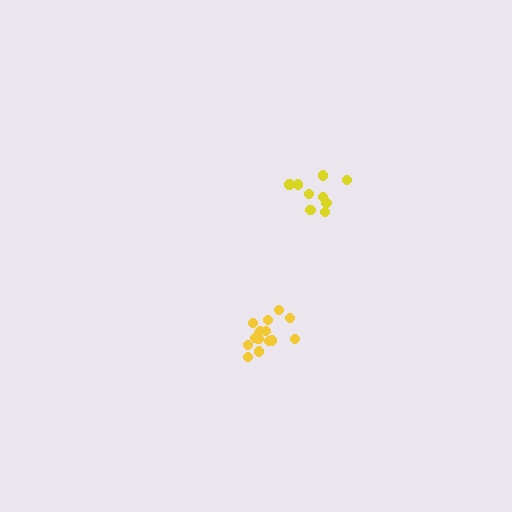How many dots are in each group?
Group 1: 15 dots, Group 2: 9 dots (24 total).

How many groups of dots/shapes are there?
There are 2 groups.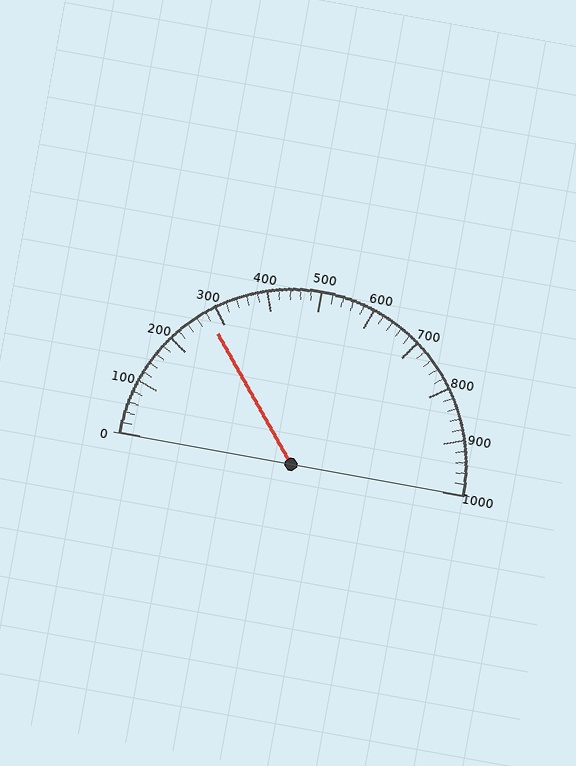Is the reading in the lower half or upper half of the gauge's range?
The reading is in the lower half of the range (0 to 1000).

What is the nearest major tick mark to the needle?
The nearest major tick mark is 300.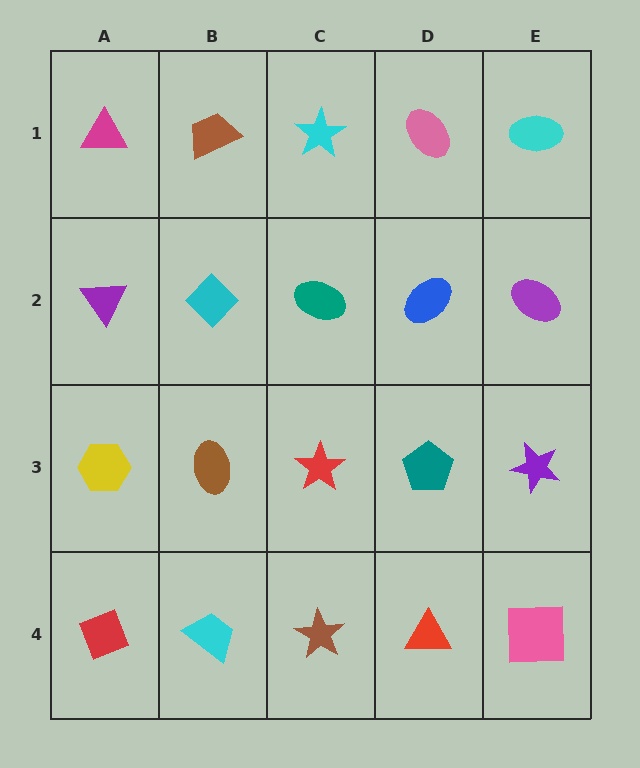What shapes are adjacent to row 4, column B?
A brown ellipse (row 3, column B), a red diamond (row 4, column A), a brown star (row 4, column C).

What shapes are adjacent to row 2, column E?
A cyan ellipse (row 1, column E), a purple star (row 3, column E), a blue ellipse (row 2, column D).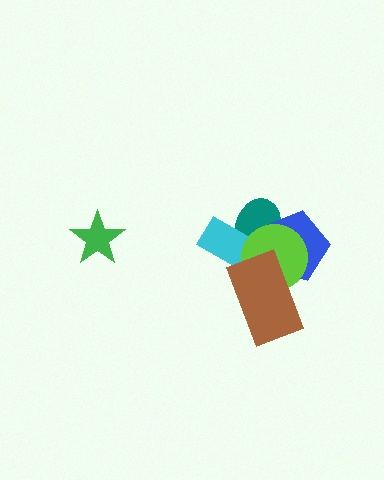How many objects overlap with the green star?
0 objects overlap with the green star.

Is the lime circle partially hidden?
Yes, it is partially covered by another shape.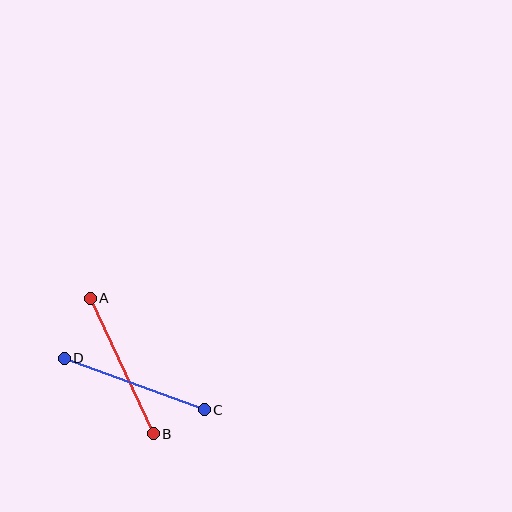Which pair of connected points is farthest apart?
Points A and B are farthest apart.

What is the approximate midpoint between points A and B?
The midpoint is at approximately (122, 366) pixels.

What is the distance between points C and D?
The distance is approximately 149 pixels.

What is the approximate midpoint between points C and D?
The midpoint is at approximately (134, 384) pixels.